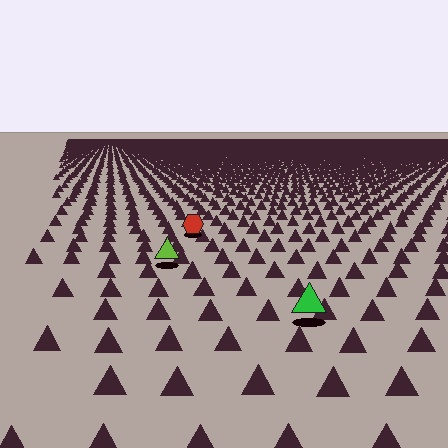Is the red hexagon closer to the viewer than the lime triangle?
No. The lime triangle is closer — you can tell from the texture gradient: the ground texture is coarser near it.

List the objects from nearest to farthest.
From nearest to farthest: the green triangle, the lime triangle, the red hexagon.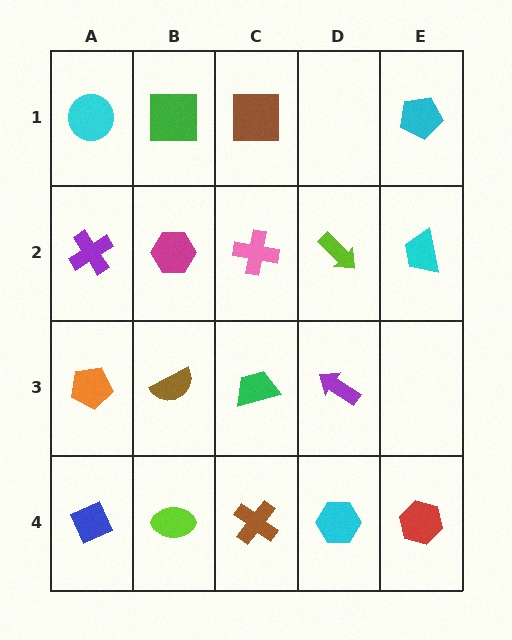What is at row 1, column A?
A cyan circle.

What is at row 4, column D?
A cyan hexagon.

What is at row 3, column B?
A brown semicircle.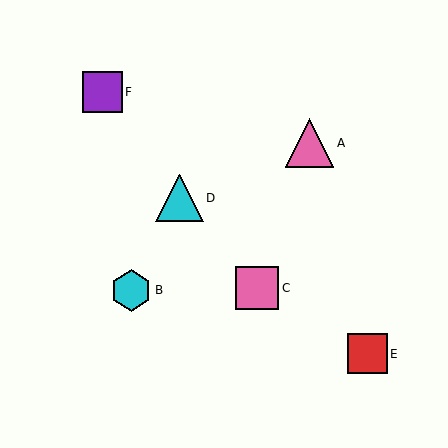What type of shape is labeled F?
Shape F is a purple square.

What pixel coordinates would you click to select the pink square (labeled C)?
Click at (257, 288) to select the pink square C.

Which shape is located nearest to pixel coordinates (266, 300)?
The pink square (labeled C) at (257, 288) is nearest to that location.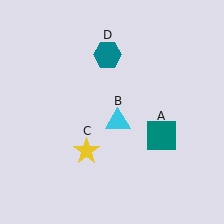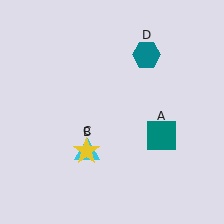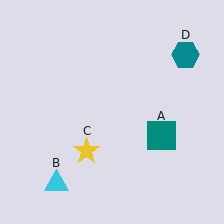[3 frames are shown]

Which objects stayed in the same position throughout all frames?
Teal square (object A) and yellow star (object C) remained stationary.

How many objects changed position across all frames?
2 objects changed position: cyan triangle (object B), teal hexagon (object D).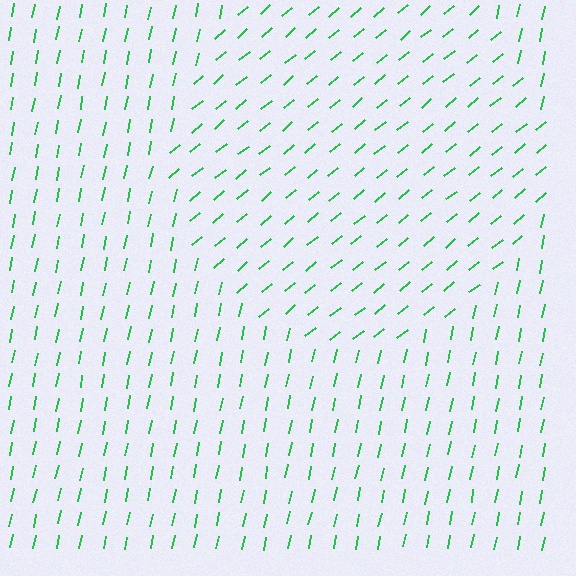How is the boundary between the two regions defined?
The boundary is defined purely by a change in line orientation (approximately 39 degrees difference). All lines are the same color and thickness.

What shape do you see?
I see a circle.